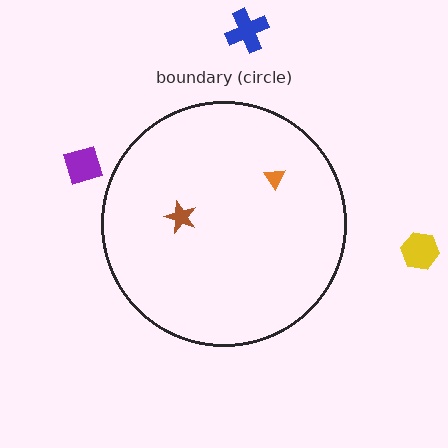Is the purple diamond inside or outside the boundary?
Outside.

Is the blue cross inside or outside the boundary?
Outside.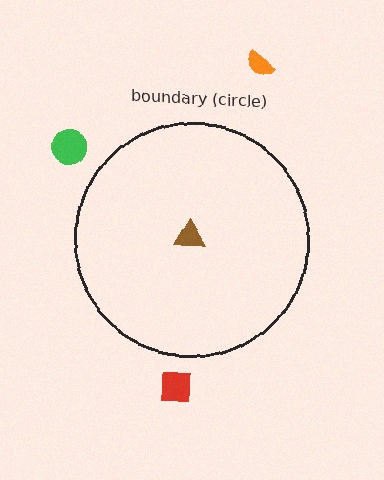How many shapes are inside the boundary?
1 inside, 3 outside.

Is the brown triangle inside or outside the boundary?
Inside.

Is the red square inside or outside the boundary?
Outside.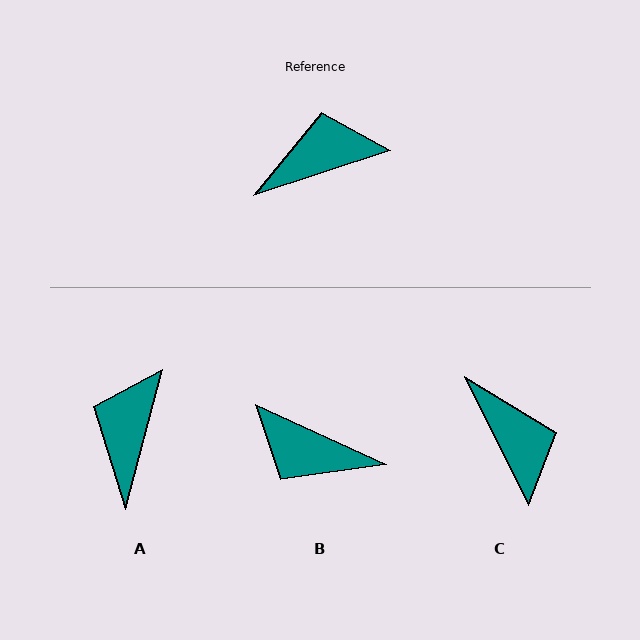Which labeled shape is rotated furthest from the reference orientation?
B, about 137 degrees away.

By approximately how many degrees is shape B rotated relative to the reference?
Approximately 137 degrees counter-clockwise.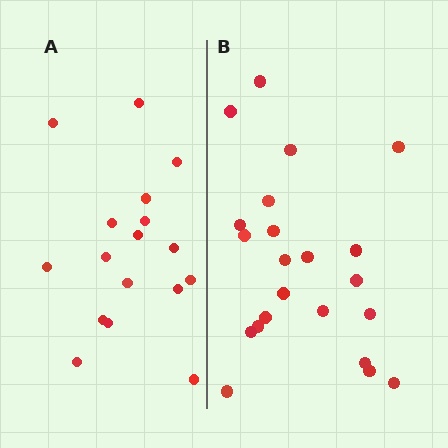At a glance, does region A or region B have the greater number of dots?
Region B (the right region) has more dots.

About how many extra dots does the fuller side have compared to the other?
Region B has about 5 more dots than region A.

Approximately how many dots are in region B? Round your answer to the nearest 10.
About 20 dots. (The exact count is 22, which rounds to 20.)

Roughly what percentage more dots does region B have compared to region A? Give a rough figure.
About 30% more.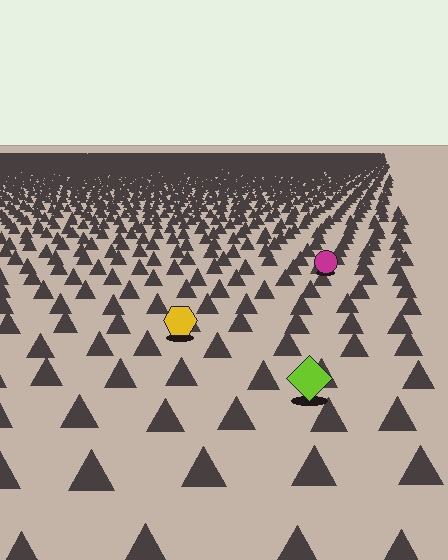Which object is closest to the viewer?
The lime diamond is closest. The texture marks near it are larger and more spread out.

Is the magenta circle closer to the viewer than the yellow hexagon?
No. The yellow hexagon is closer — you can tell from the texture gradient: the ground texture is coarser near it.